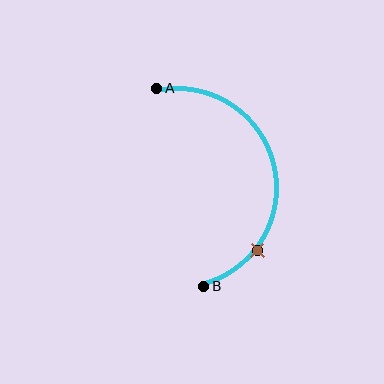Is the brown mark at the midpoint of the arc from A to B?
No. The brown mark lies on the arc but is closer to endpoint B. The arc midpoint would be at the point on the curve equidistant along the arc from both A and B.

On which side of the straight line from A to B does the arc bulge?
The arc bulges to the right of the straight line connecting A and B.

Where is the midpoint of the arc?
The arc midpoint is the point on the curve farthest from the straight line joining A and B. It sits to the right of that line.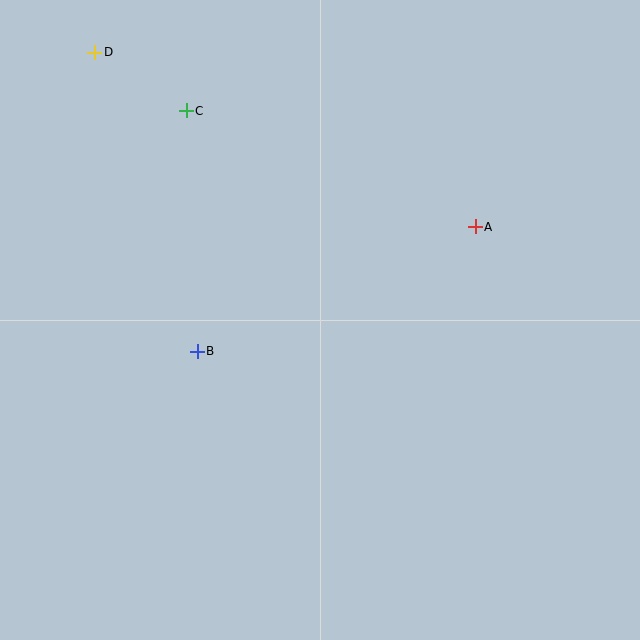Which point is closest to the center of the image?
Point B at (197, 351) is closest to the center.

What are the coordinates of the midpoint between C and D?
The midpoint between C and D is at (141, 82).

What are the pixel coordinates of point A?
Point A is at (475, 227).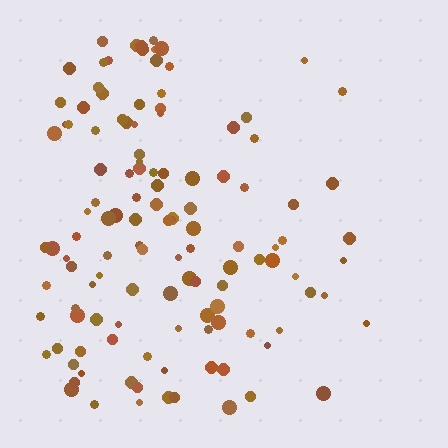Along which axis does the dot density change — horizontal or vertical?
Horizontal.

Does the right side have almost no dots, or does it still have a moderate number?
Still a moderate number, just noticeably fewer than the left.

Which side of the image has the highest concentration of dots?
The left.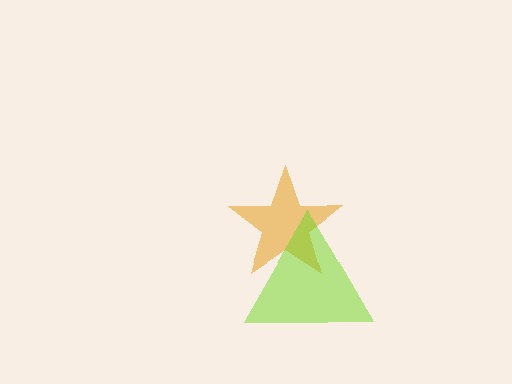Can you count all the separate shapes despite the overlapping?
Yes, there are 2 separate shapes.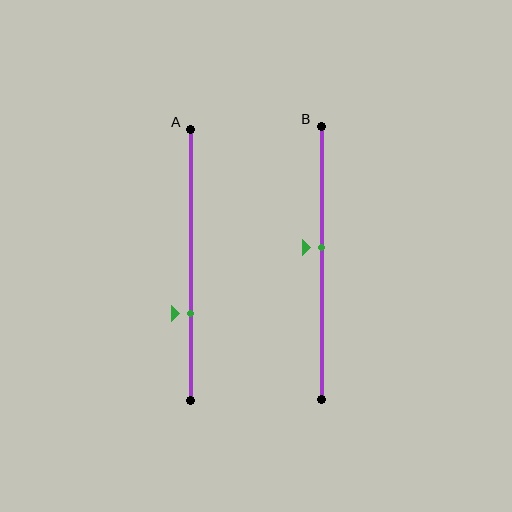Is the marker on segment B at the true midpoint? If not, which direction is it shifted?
No, the marker on segment B is shifted upward by about 6% of the segment length.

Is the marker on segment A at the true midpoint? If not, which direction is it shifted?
No, the marker on segment A is shifted downward by about 18% of the segment length.